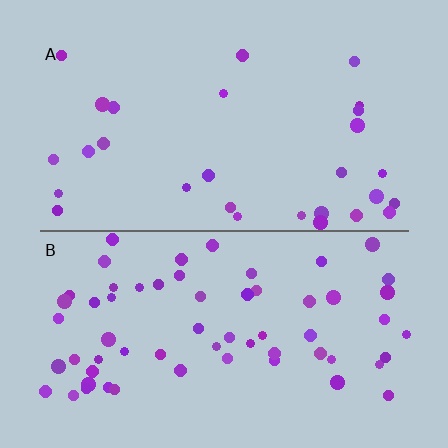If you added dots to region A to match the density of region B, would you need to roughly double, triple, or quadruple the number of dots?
Approximately double.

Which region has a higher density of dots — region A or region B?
B (the bottom).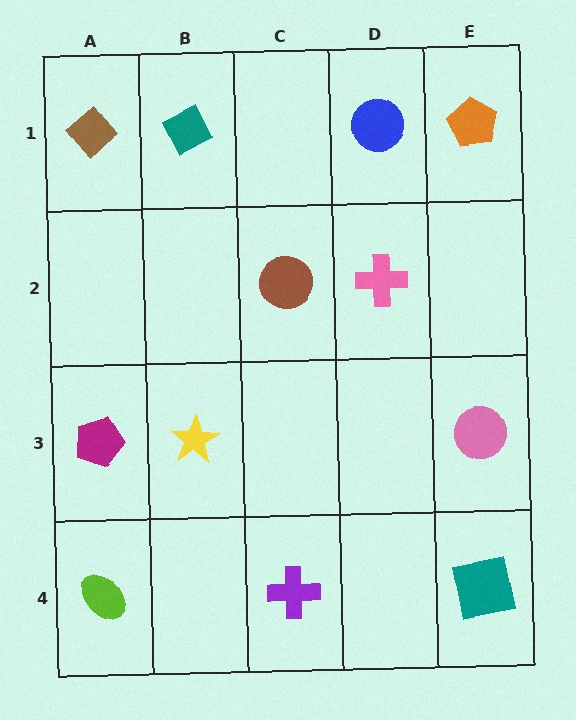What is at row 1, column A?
A brown diamond.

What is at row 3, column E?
A pink circle.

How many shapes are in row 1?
4 shapes.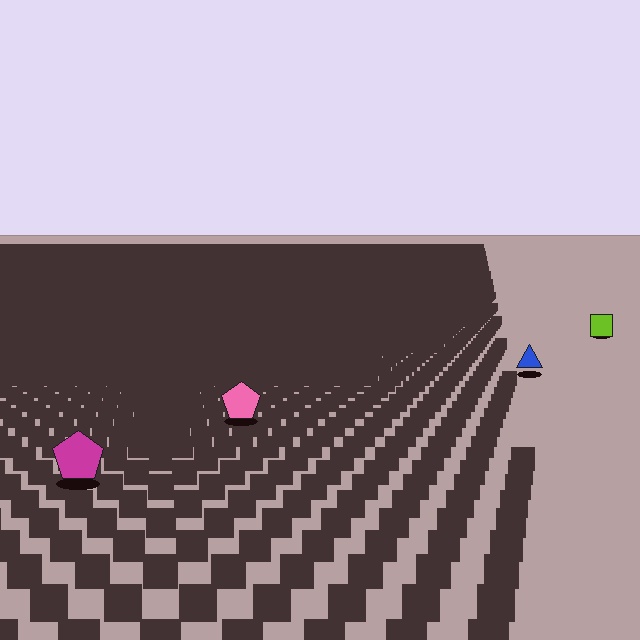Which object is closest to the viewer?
The magenta pentagon is closest. The texture marks near it are larger and more spread out.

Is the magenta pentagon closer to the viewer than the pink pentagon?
Yes. The magenta pentagon is closer — you can tell from the texture gradient: the ground texture is coarser near it.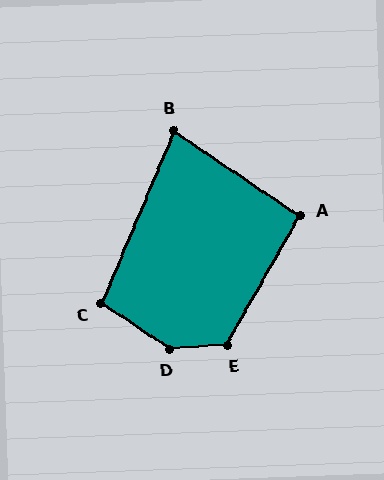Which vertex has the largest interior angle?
D, at approximately 143 degrees.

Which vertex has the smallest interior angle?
B, at approximately 79 degrees.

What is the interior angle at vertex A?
Approximately 95 degrees (approximately right).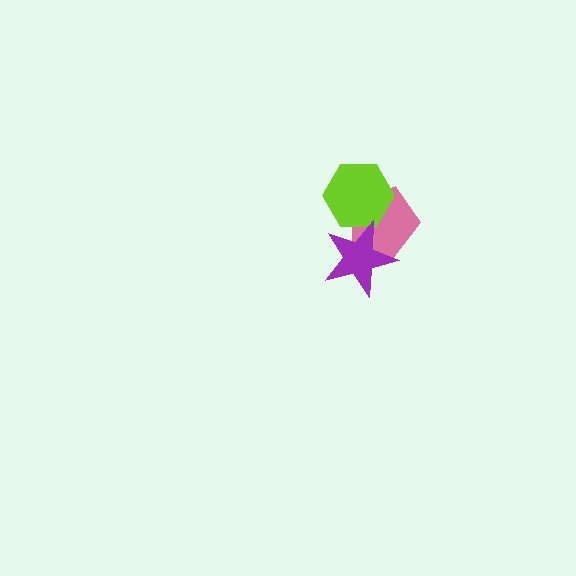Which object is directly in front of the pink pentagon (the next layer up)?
The lime hexagon is directly in front of the pink pentagon.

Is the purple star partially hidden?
No, no other shape covers it.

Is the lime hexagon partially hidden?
Yes, it is partially covered by another shape.